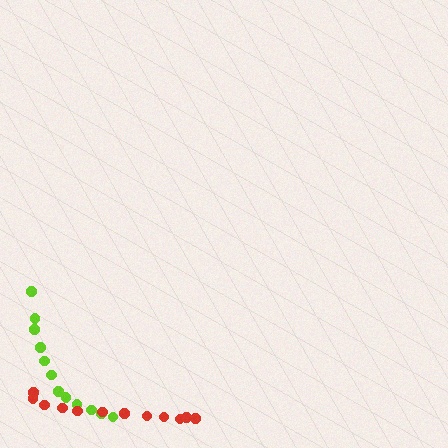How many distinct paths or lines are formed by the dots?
There are 2 distinct paths.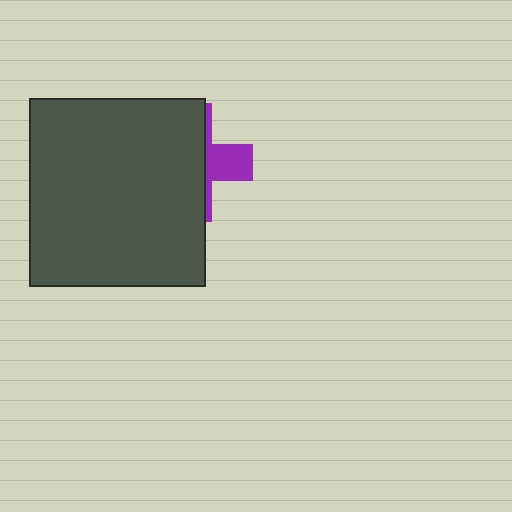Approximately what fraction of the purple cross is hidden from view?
Roughly 69% of the purple cross is hidden behind the dark gray rectangle.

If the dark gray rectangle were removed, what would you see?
You would see the complete purple cross.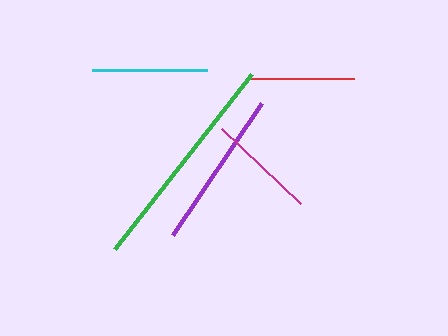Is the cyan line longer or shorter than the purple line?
The purple line is longer than the cyan line.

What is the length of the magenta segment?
The magenta segment is approximately 108 pixels long.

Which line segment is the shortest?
The red line is the shortest at approximately 105 pixels.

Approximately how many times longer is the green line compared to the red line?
The green line is approximately 2.1 times the length of the red line.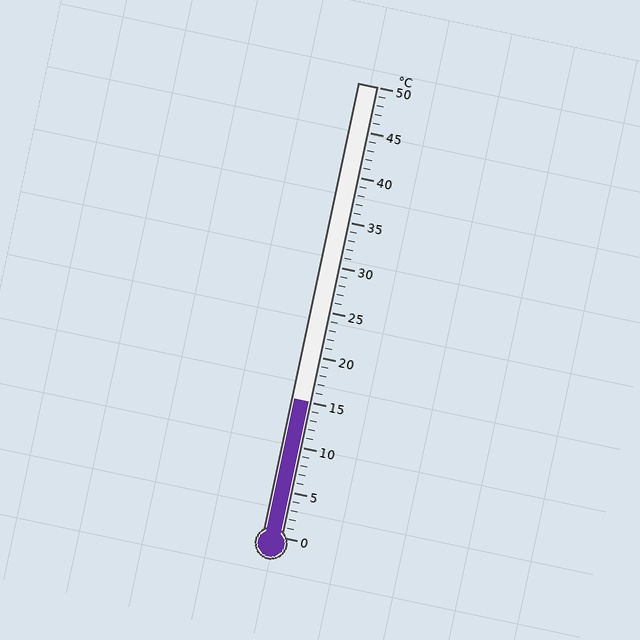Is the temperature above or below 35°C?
The temperature is below 35°C.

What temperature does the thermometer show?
The thermometer shows approximately 15°C.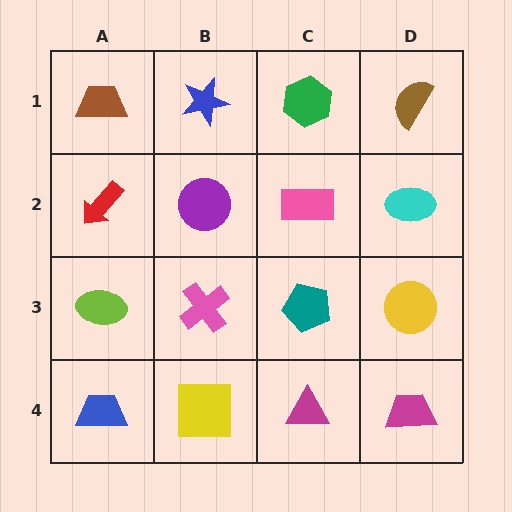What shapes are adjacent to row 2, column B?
A blue star (row 1, column B), a pink cross (row 3, column B), a red arrow (row 2, column A), a pink rectangle (row 2, column C).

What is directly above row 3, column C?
A pink rectangle.